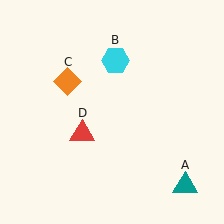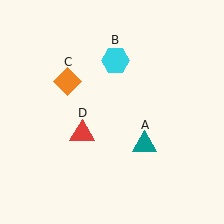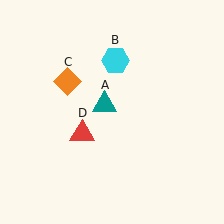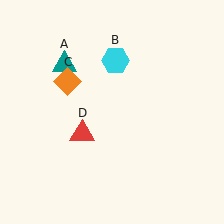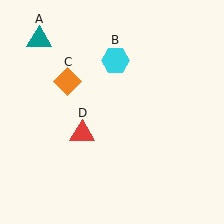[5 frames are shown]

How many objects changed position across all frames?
1 object changed position: teal triangle (object A).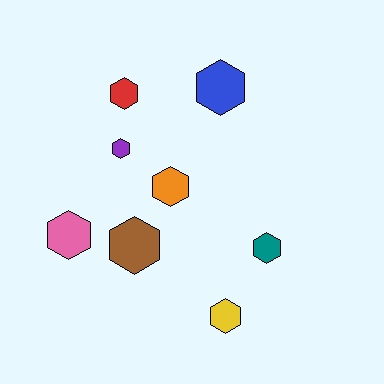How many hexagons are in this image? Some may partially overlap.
There are 8 hexagons.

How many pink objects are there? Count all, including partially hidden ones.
There is 1 pink object.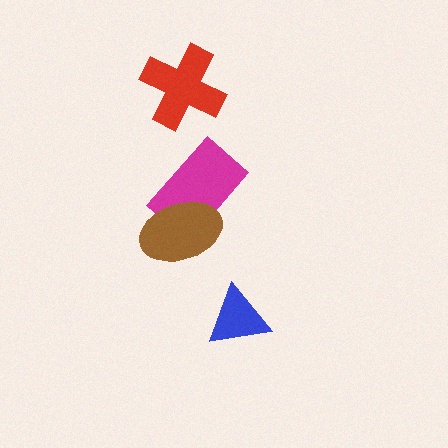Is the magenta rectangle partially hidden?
Yes, it is partially covered by another shape.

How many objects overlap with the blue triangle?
0 objects overlap with the blue triangle.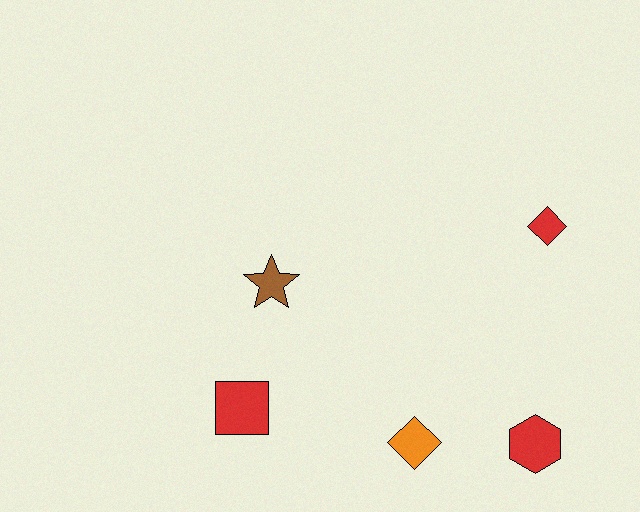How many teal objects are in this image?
There are no teal objects.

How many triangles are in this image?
There are no triangles.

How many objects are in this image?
There are 5 objects.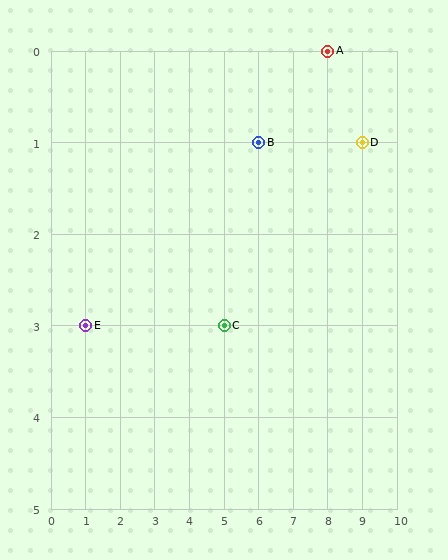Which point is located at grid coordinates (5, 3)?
Point C is at (5, 3).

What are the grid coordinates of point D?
Point D is at grid coordinates (9, 1).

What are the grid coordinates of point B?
Point B is at grid coordinates (6, 1).